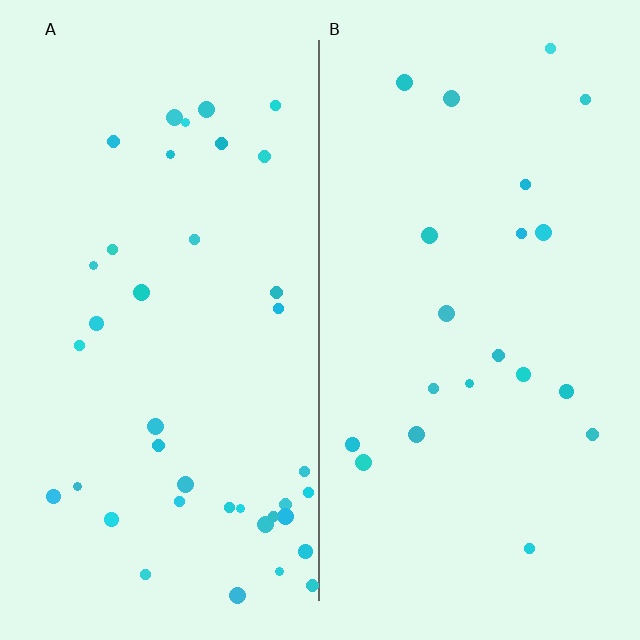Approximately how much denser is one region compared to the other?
Approximately 1.9× — region A over region B.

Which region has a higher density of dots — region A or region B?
A (the left).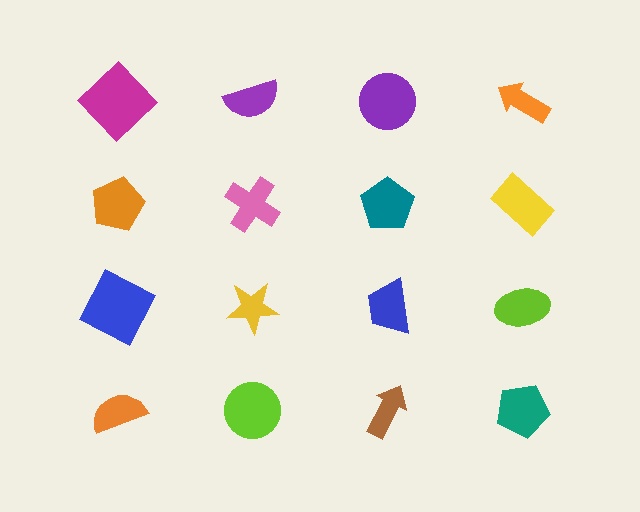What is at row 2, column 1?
An orange pentagon.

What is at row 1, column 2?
A purple semicircle.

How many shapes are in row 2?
4 shapes.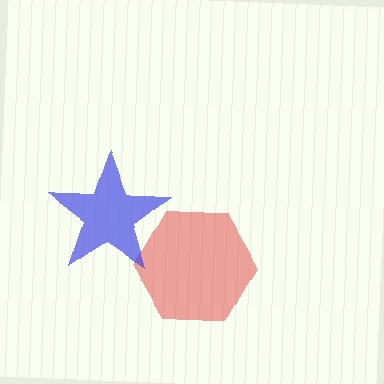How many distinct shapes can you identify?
There are 2 distinct shapes: a red hexagon, a blue star.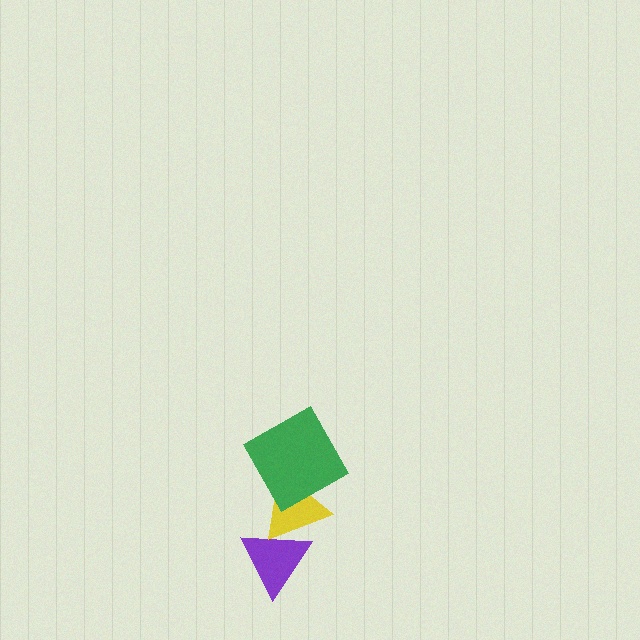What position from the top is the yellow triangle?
The yellow triangle is 2nd from the top.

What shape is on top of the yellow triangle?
The green square is on top of the yellow triangle.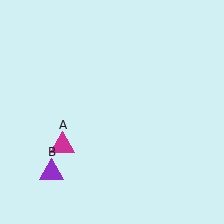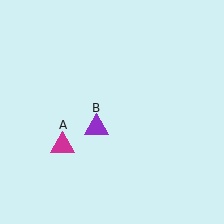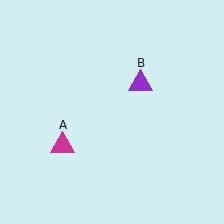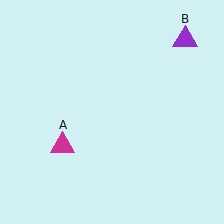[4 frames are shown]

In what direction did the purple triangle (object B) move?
The purple triangle (object B) moved up and to the right.